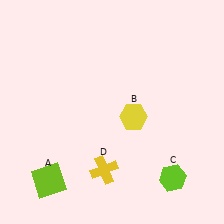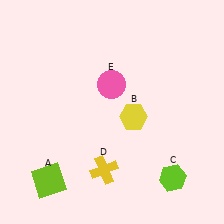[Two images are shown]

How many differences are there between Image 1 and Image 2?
There is 1 difference between the two images.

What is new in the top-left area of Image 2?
A pink circle (E) was added in the top-left area of Image 2.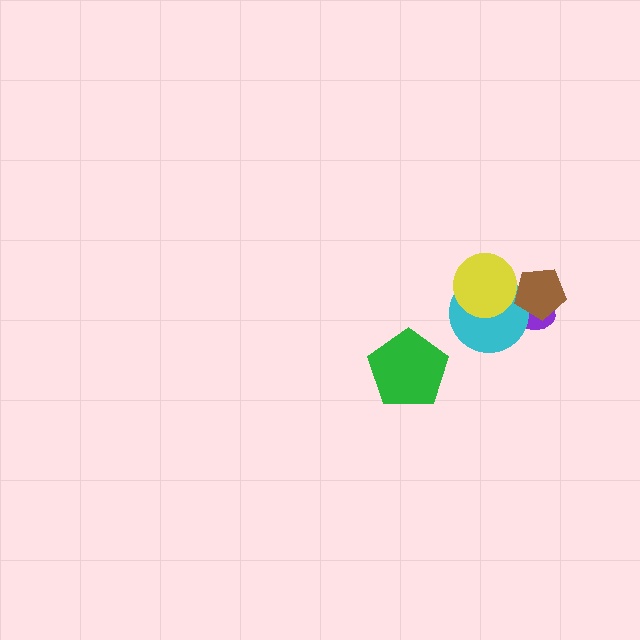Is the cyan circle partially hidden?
Yes, it is partially covered by another shape.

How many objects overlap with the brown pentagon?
2 objects overlap with the brown pentagon.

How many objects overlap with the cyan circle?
3 objects overlap with the cyan circle.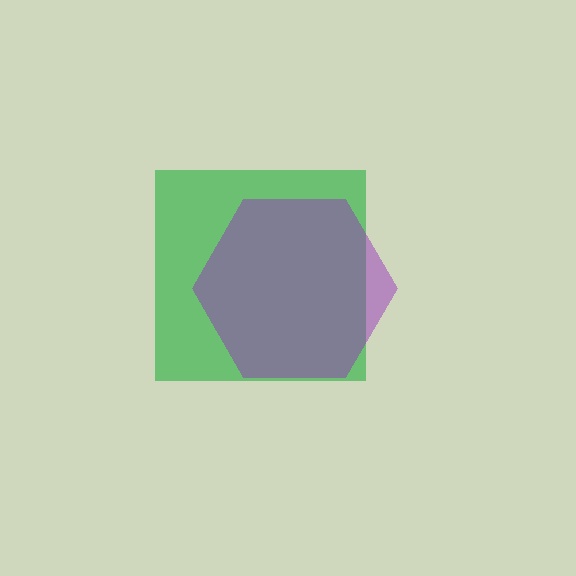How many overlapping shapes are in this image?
There are 2 overlapping shapes in the image.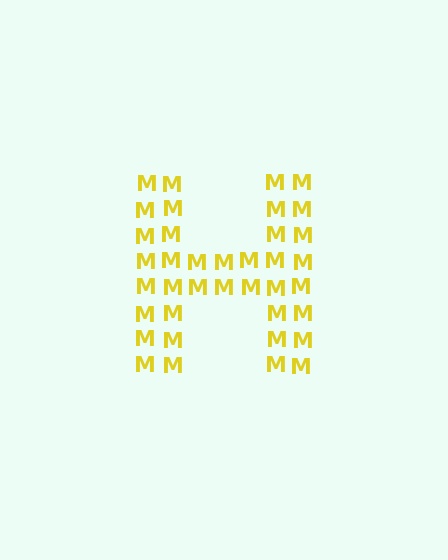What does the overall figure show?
The overall figure shows the letter H.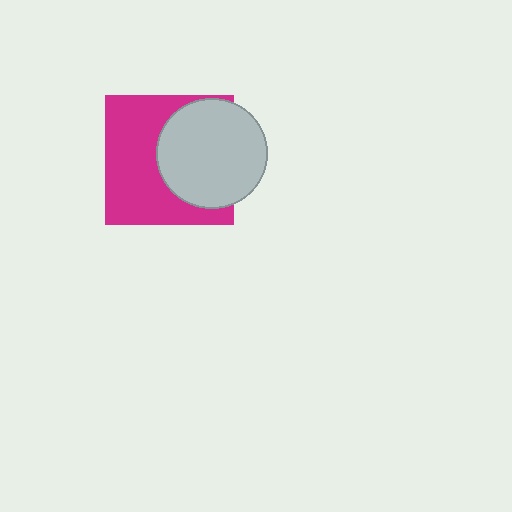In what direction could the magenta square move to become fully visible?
The magenta square could move left. That would shift it out from behind the light gray circle entirely.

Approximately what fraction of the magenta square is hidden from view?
Roughly 43% of the magenta square is hidden behind the light gray circle.